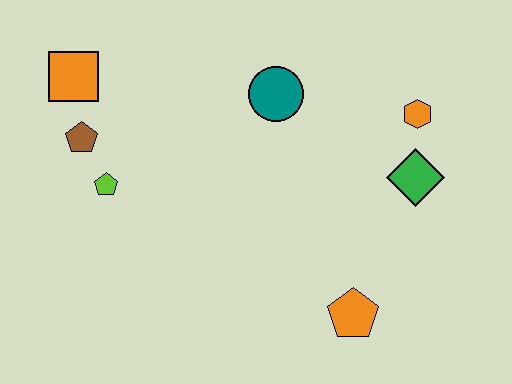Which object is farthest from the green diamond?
The orange square is farthest from the green diamond.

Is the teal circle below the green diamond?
No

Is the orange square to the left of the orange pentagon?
Yes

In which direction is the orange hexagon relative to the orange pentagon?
The orange hexagon is above the orange pentagon.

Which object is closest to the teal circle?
The orange hexagon is closest to the teal circle.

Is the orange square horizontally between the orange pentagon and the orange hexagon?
No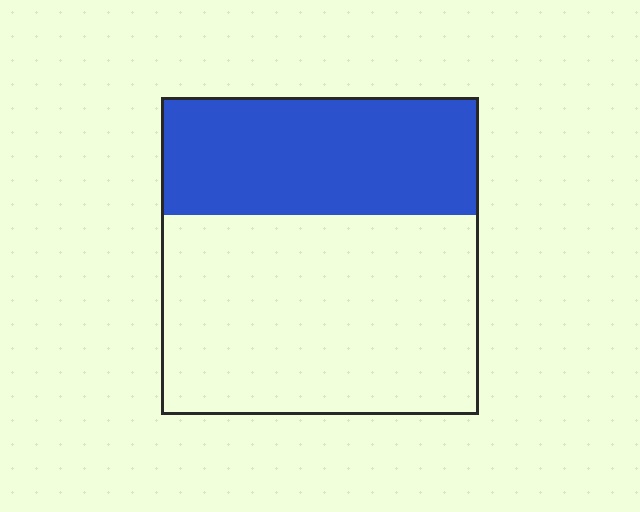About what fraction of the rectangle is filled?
About three eighths (3/8).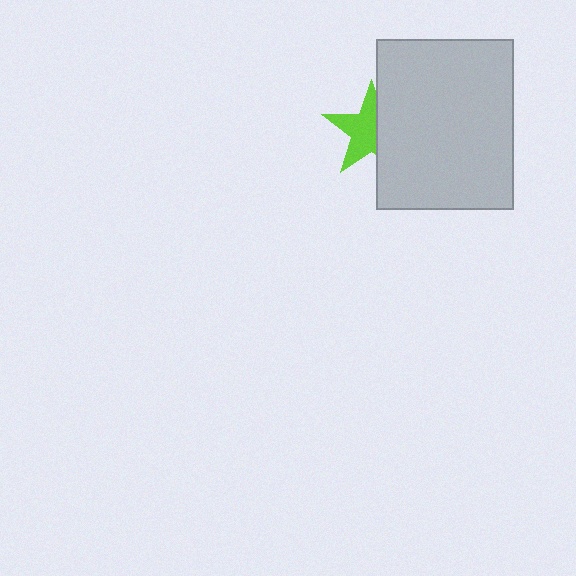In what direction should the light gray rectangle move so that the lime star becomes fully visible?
The light gray rectangle should move right. That is the shortest direction to clear the overlap and leave the lime star fully visible.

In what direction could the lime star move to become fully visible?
The lime star could move left. That would shift it out from behind the light gray rectangle entirely.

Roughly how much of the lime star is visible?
About half of it is visible (roughly 59%).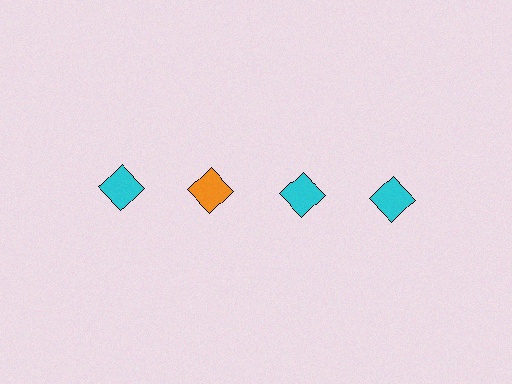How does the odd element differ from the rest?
It has a different color: orange instead of cyan.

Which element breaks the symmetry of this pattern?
The orange diamond in the top row, second from left column breaks the symmetry. All other shapes are cyan diamonds.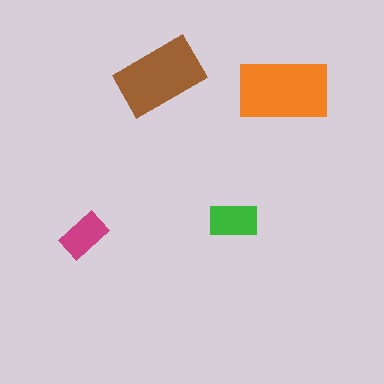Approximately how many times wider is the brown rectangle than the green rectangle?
About 2 times wider.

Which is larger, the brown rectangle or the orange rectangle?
The orange one.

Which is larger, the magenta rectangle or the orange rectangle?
The orange one.